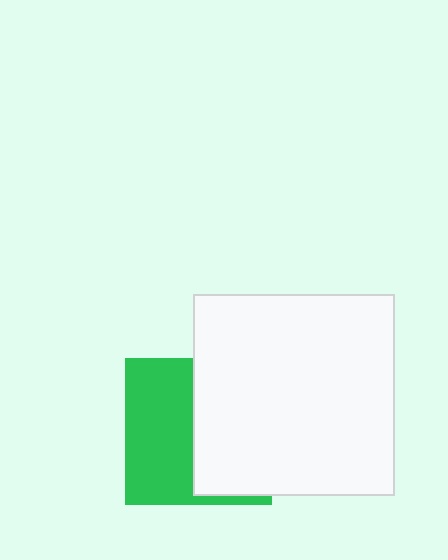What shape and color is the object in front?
The object in front is a white square.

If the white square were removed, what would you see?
You would see the complete green square.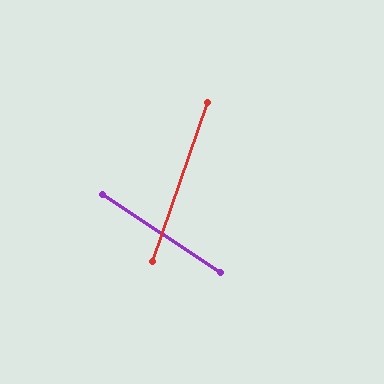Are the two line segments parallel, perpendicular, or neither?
Neither parallel nor perpendicular — they differ by about 76°.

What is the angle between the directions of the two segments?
Approximately 76 degrees.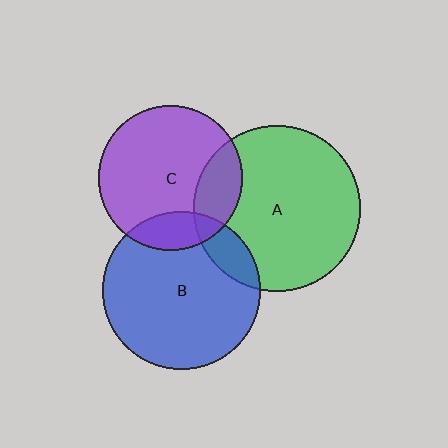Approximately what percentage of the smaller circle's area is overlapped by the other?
Approximately 20%.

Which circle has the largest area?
Circle A (green).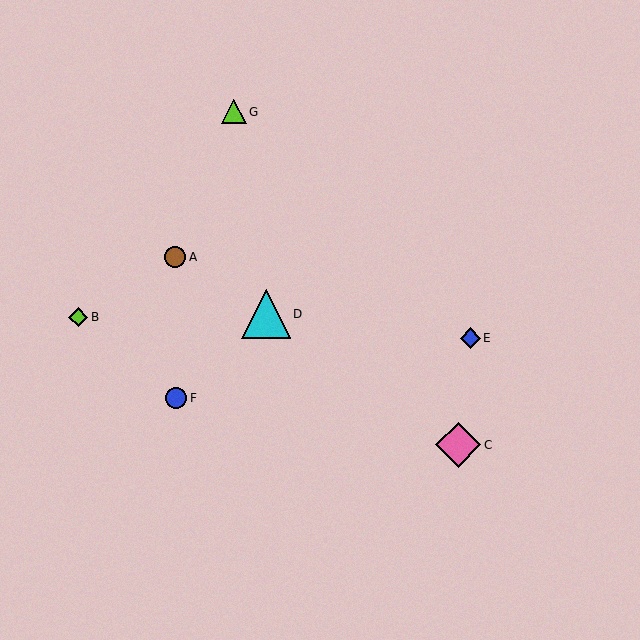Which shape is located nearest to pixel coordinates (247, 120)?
The lime triangle (labeled G) at (234, 112) is nearest to that location.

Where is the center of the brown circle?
The center of the brown circle is at (175, 257).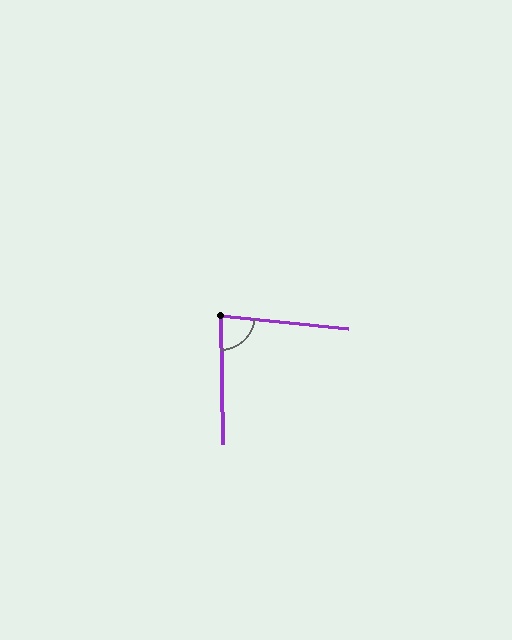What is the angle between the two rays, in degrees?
Approximately 83 degrees.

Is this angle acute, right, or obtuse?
It is acute.